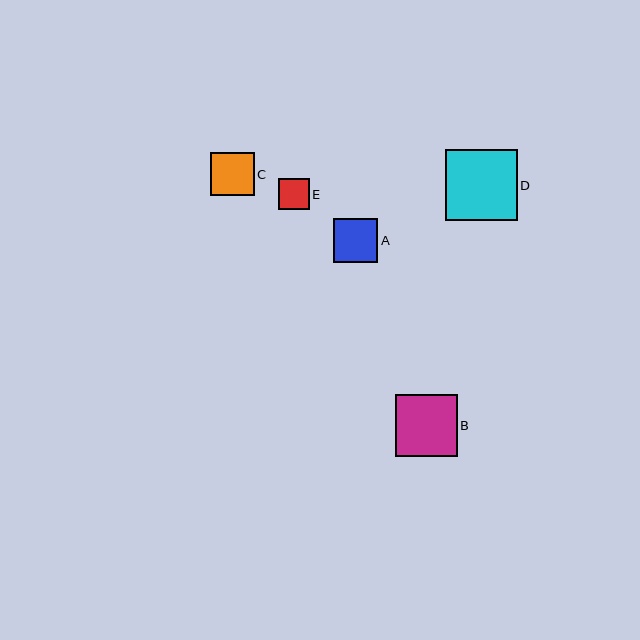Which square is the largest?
Square D is the largest with a size of approximately 71 pixels.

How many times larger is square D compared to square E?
Square D is approximately 2.3 times the size of square E.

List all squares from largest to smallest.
From largest to smallest: D, B, A, C, E.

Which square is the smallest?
Square E is the smallest with a size of approximately 31 pixels.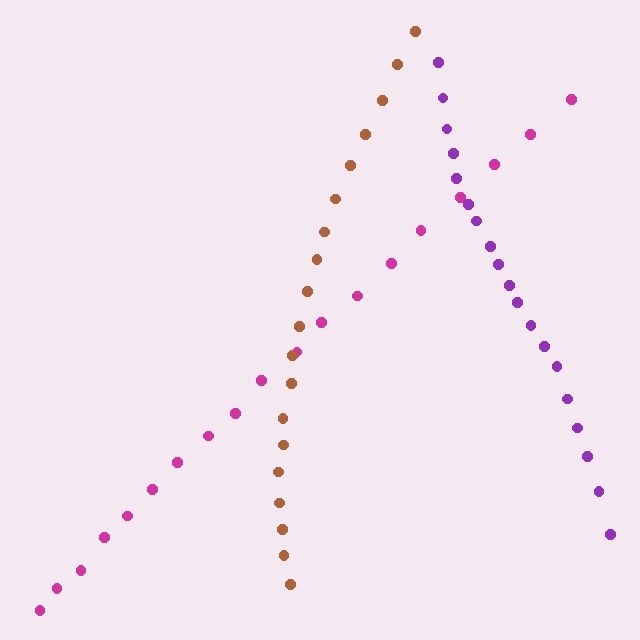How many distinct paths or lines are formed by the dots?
There are 3 distinct paths.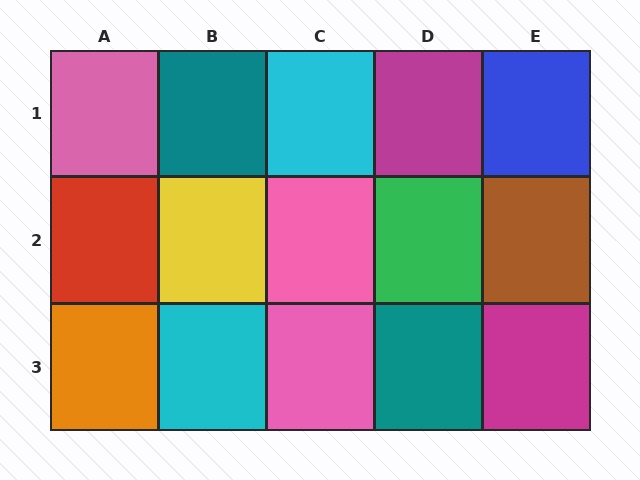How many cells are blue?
1 cell is blue.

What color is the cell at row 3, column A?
Orange.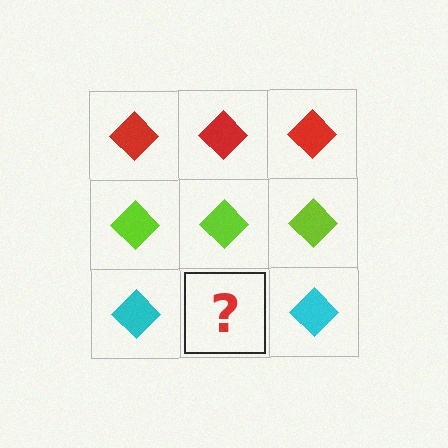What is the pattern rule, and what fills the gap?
The rule is that each row has a consistent color. The gap should be filled with a cyan diamond.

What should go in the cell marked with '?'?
The missing cell should contain a cyan diamond.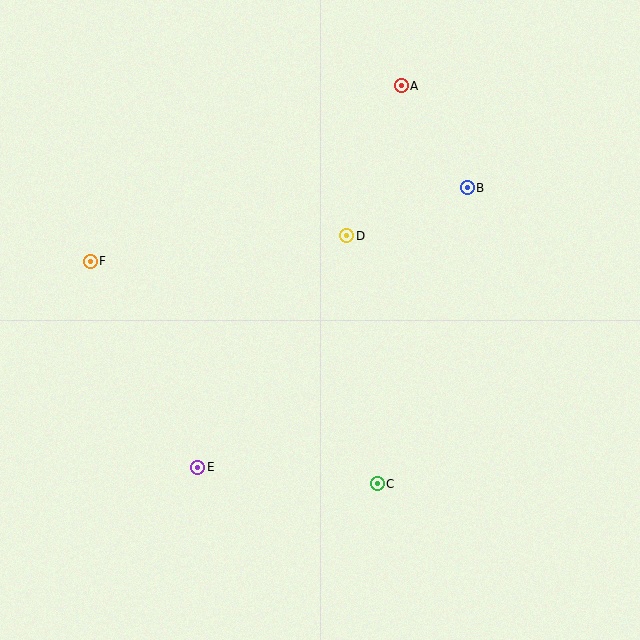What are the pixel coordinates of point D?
Point D is at (347, 236).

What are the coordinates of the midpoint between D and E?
The midpoint between D and E is at (272, 352).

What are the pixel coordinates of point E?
Point E is at (198, 467).